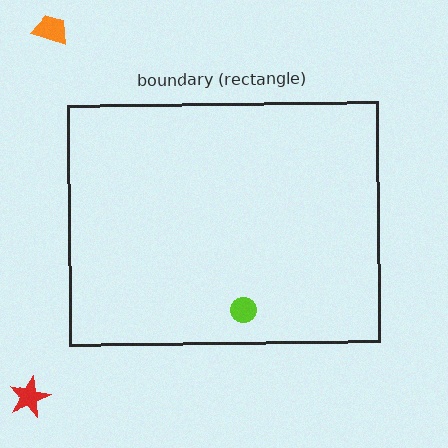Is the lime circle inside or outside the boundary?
Inside.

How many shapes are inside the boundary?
1 inside, 2 outside.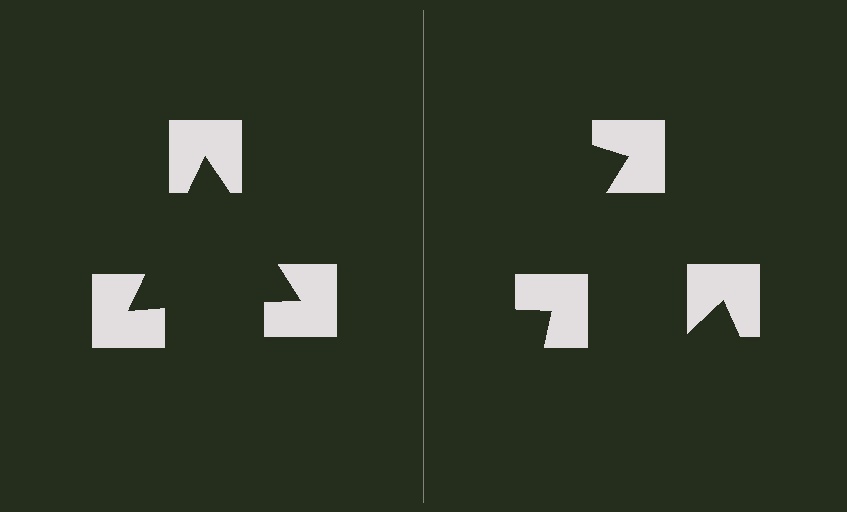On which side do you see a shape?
An illusory triangle appears on the left side. On the right side the wedge cuts are rotated, so no coherent shape forms.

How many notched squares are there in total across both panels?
6 — 3 on each side.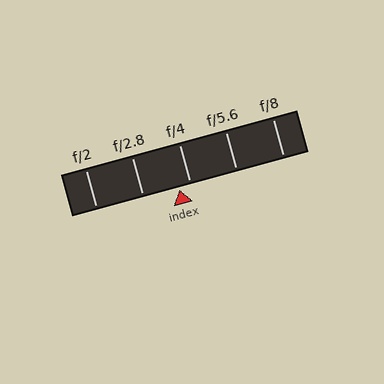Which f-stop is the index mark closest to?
The index mark is closest to f/4.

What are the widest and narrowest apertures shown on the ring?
The widest aperture shown is f/2 and the narrowest is f/8.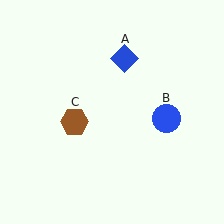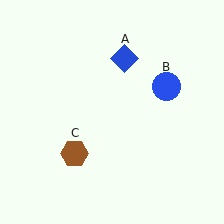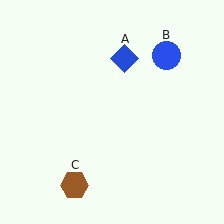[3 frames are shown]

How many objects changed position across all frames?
2 objects changed position: blue circle (object B), brown hexagon (object C).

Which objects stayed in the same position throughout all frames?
Blue diamond (object A) remained stationary.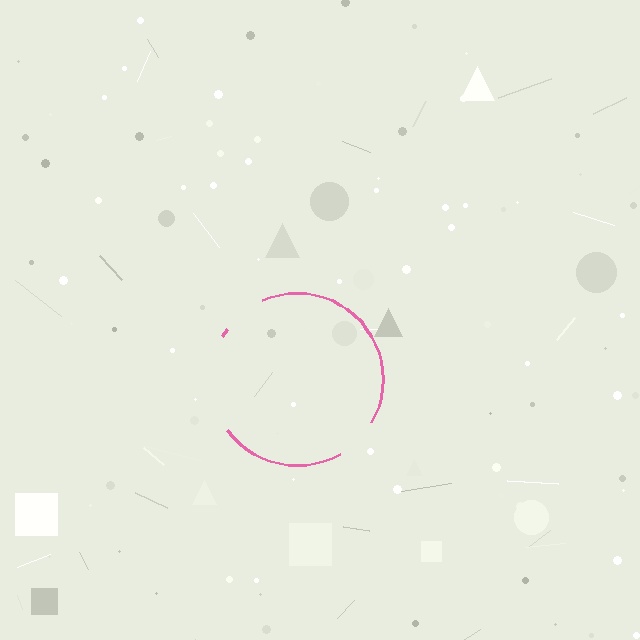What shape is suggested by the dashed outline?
The dashed outline suggests a circle.